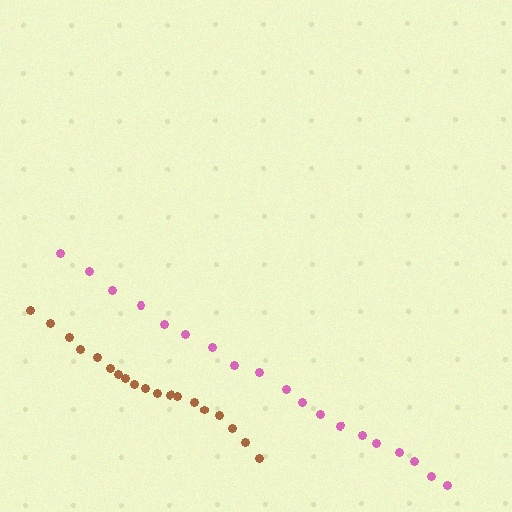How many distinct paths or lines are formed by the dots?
There are 2 distinct paths.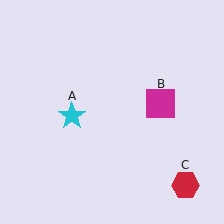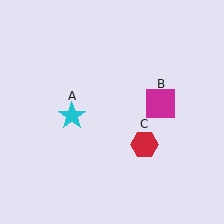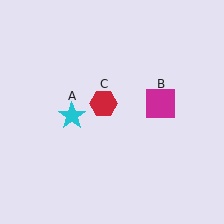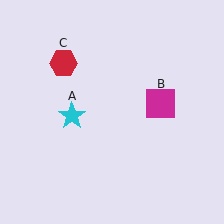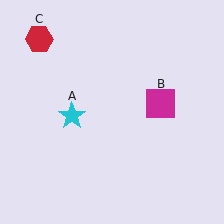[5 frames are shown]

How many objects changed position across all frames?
1 object changed position: red hexagon (object C).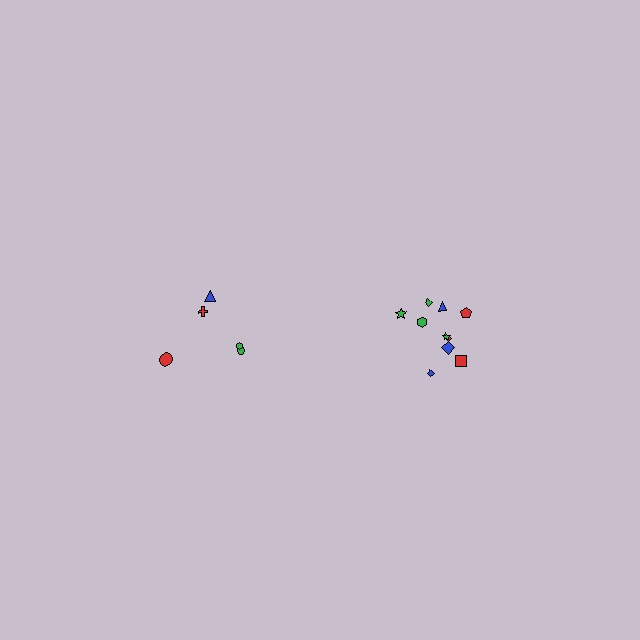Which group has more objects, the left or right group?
The right group.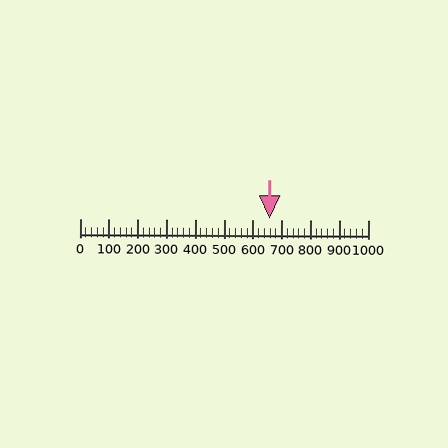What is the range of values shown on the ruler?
The ruler shows values from 0 to 1000.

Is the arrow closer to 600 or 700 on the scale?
The arrow is closer to 700.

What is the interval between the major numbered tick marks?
The major tick marks are spaced 100 units apart.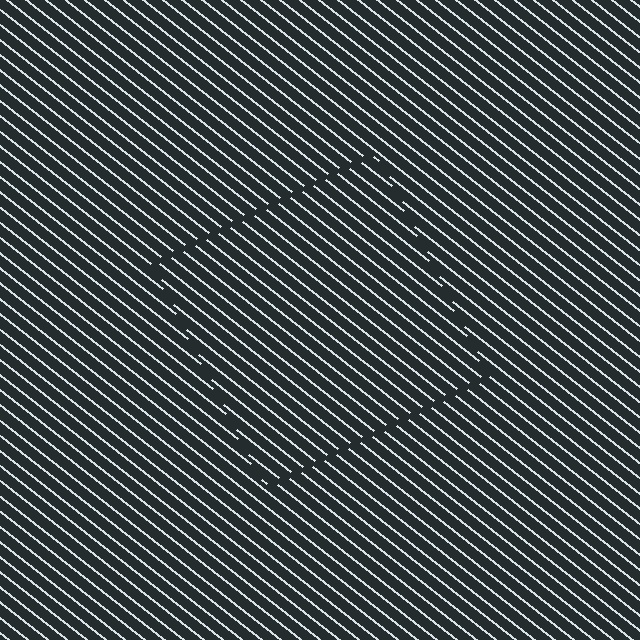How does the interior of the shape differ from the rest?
The interior of the shape contains the same grating, shifted by half a period — the contour is defined by the phase discontinuity where line-ends from the inner and outer gratings abut.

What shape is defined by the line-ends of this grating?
An illusory square. The interior of the shape contains the same grating, shifted by half a period — the contour is defined by the phase discontinuity where line-ends from the inner and outer gratings abut.